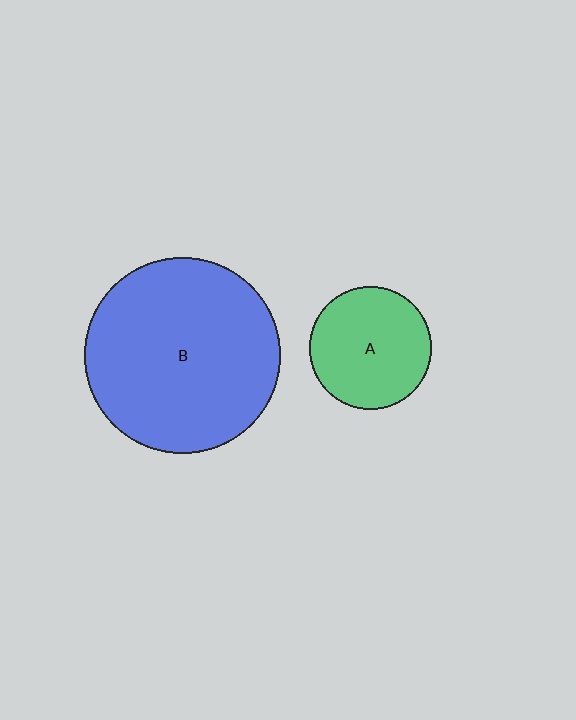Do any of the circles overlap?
No, none of the circles overlap.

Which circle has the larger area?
Circle B (blue).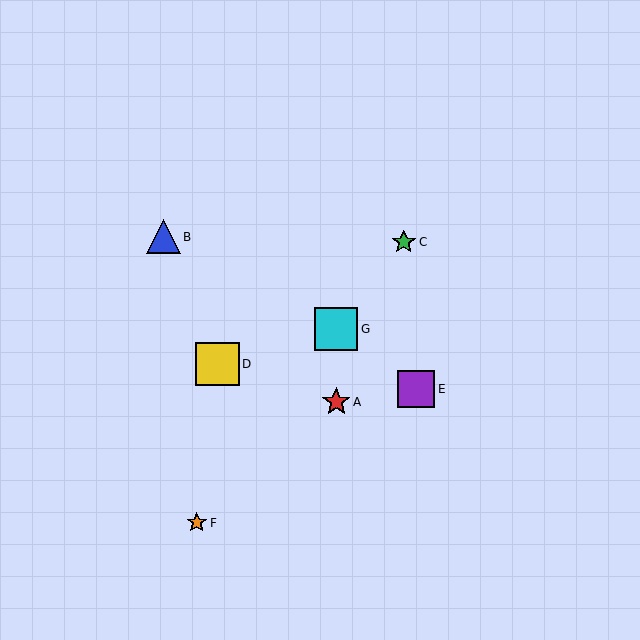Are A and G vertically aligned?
Yes, both are at x≈336.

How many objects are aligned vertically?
2 objects (A, G) are aligned vertically.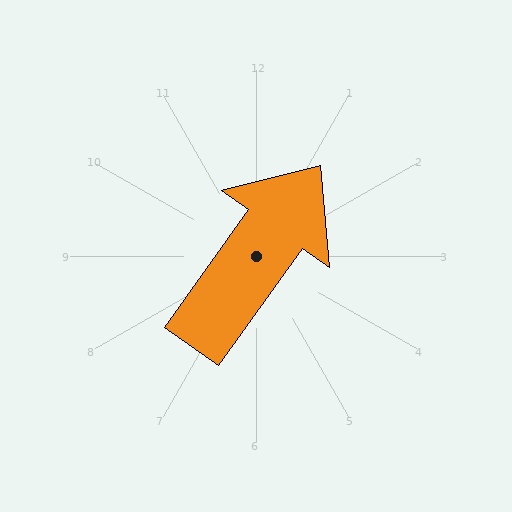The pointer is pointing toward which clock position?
Roughly 1 o'clock.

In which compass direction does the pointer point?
Northeast.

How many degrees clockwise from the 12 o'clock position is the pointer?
Approximately 35 degrees.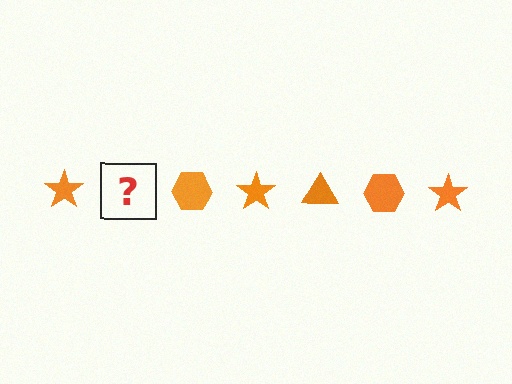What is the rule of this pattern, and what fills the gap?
The rule is that the pattern cycles through star, triangle, hexagon shapes in orange. The gap should be filled with an orange triangle.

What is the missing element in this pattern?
The missing element is an orange triangle.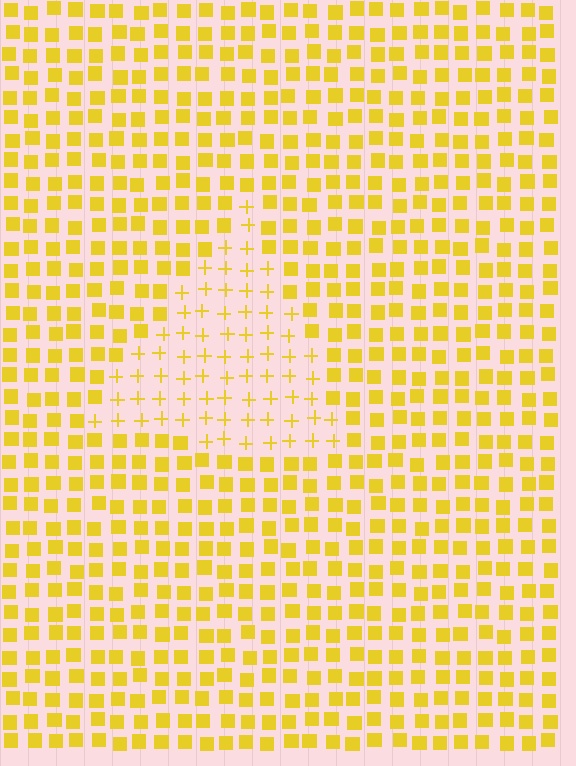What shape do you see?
I see a triangle.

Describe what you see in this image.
The image is filled with small yellow elements arranged in a uniform grid. A triangle-shaped region contains plus signs, while the surrounding area contains squares. The boundary is defined purely by the change in element shape.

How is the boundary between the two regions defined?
The boundary is defined by a change in element shape: plus signs inside vs. squares outside. All elements share the same color and spacing.